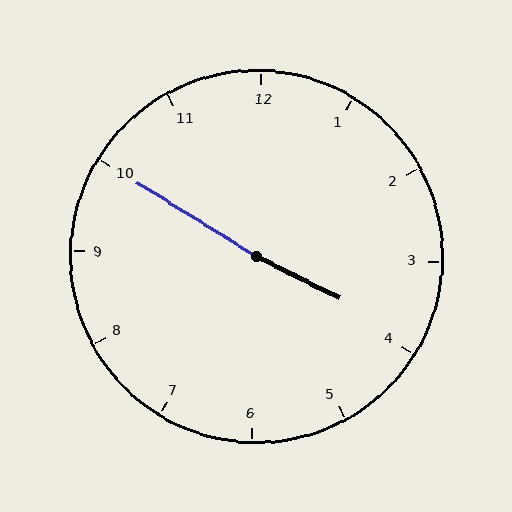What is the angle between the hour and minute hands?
Approximately 175 degrees.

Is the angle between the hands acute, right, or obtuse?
It is obtuse.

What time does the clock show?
3:50.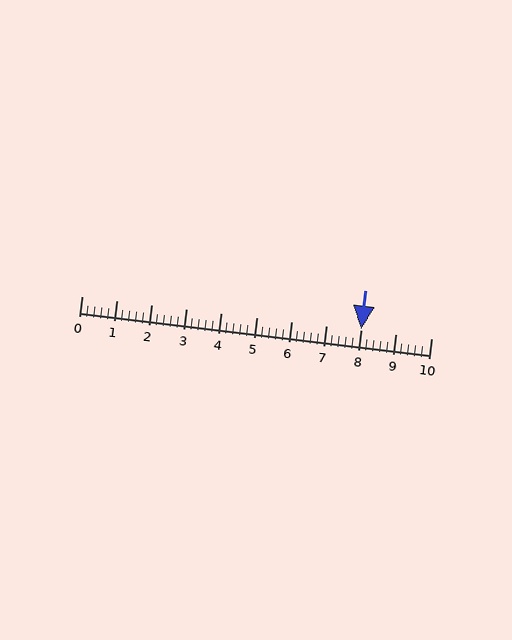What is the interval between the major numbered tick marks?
The major tick marks are spaced 1 units apart.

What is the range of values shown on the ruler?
The ruler shows values from 0 to 10.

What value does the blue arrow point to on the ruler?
The blue arrow points to approximately 8.0.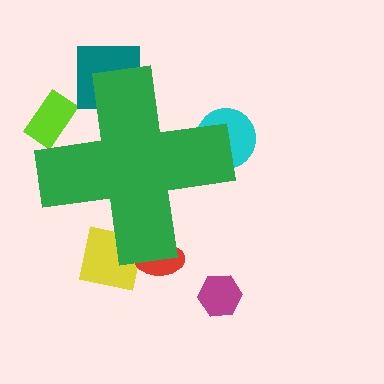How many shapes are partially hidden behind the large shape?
5 shapes are partially hidden.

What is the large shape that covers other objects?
A green cross.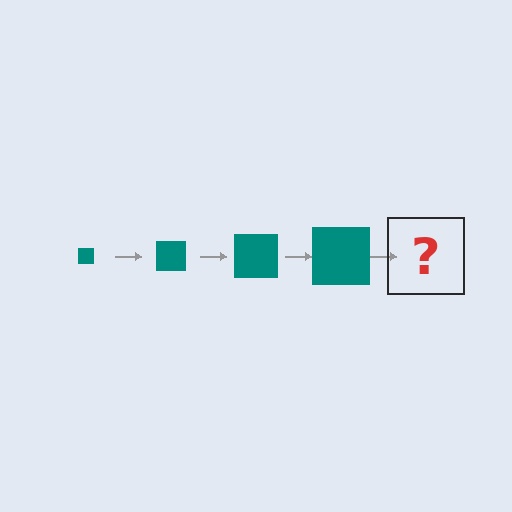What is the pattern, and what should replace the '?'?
The pattern is that the square gets progressively larger each step. The '?' should be a teal square, larger than the previous one.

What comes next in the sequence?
The next element should be a teal square, larger than the previous one.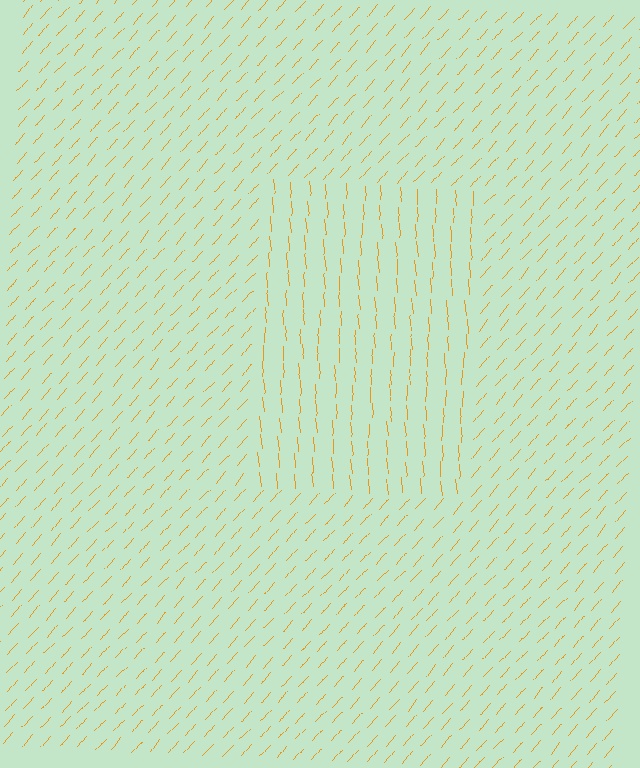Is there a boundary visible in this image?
Yes, there is a texture boundary formed by a change in line orientation.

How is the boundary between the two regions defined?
The boundary is defined purely by a change in line orientation (approximately 45 degrees difference). All lines are the same color and thickness.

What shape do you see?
I see a rectangle.